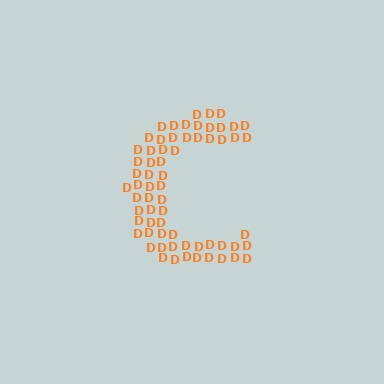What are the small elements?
The small elements are letter D's.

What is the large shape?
The large shape is the letter C.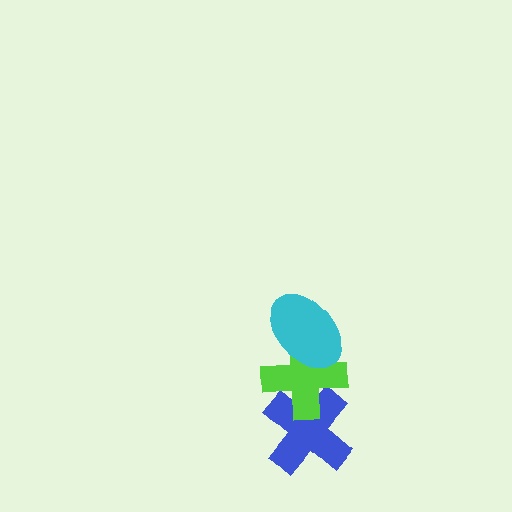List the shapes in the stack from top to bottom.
From top to bottom: the cyan ellipse, the lime cross, the blue cross.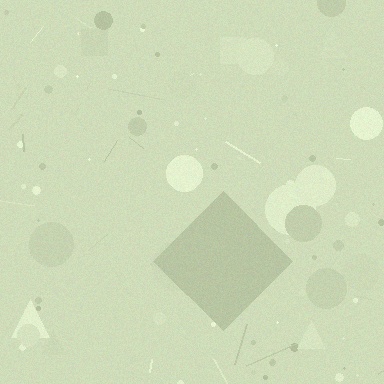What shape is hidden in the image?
A diamond is hidden in the image.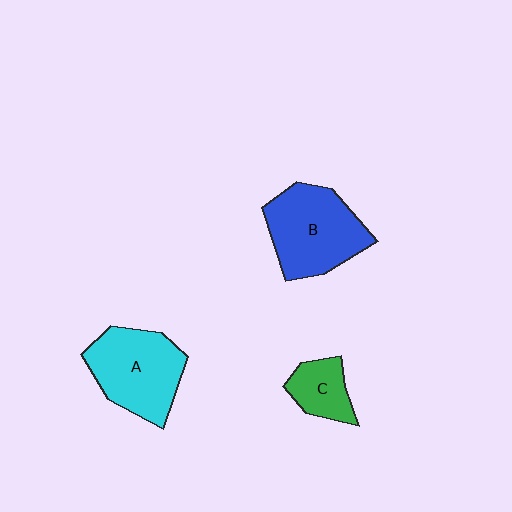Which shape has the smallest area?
Shape C (green).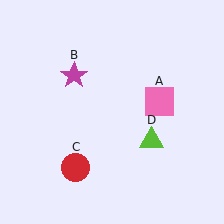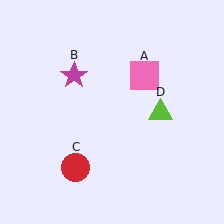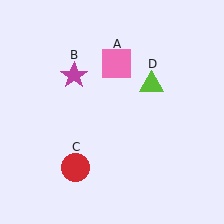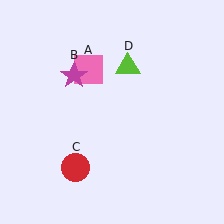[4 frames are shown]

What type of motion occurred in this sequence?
The pink square (object A), lime triangle (object D) rotated counterclockwise around the center of the scene.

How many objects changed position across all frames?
2 objects changed position: pink square (object A), lime triangle (object D).